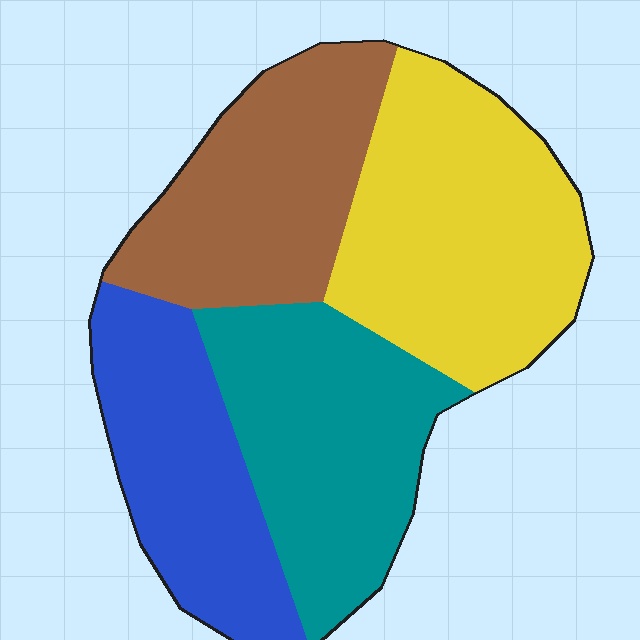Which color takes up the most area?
Yellow, at roughly 30%.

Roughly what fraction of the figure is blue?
Blue takes up about one fifth (1/5) of the figure.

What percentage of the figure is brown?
Brown takes up about one quarter (1/4) of the figure.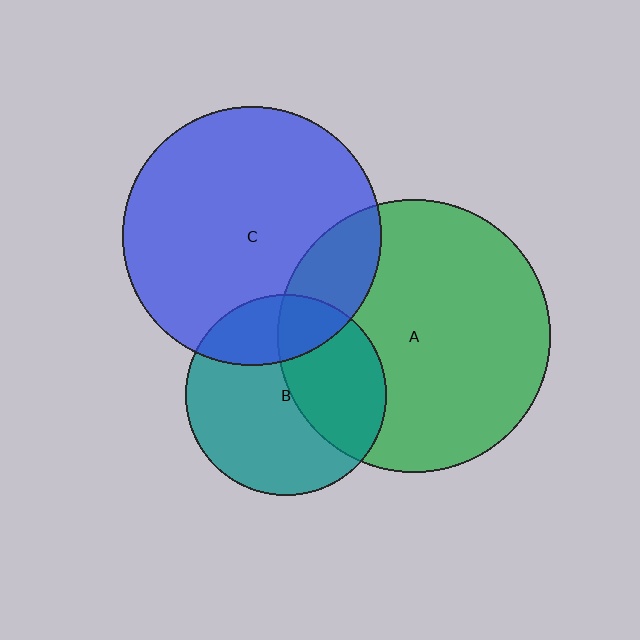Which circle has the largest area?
Circle A (green).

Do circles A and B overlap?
Yes.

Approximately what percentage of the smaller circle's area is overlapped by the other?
Approximately 40%.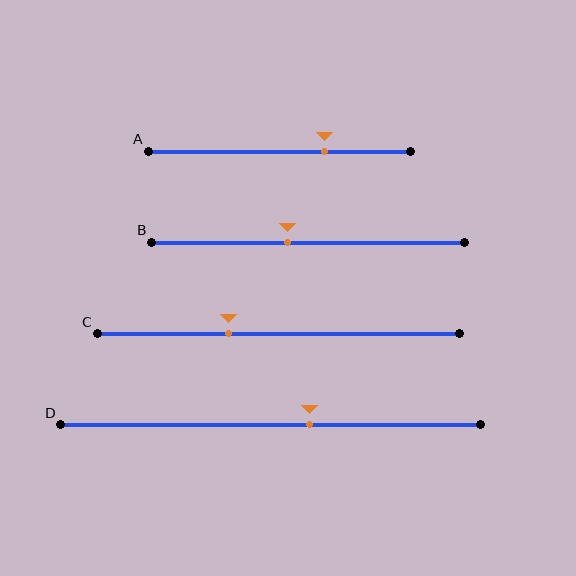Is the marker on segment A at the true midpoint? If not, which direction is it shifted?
No, the marker on segment A is shifted to the right by about 17% of the segment length.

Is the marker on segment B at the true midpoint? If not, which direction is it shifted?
No, the marker on segment B is shifted to the left by about 7% of the segment length.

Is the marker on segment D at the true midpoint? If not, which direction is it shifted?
No, the marker on segment D is shifted to the right by about 9% of the segment length.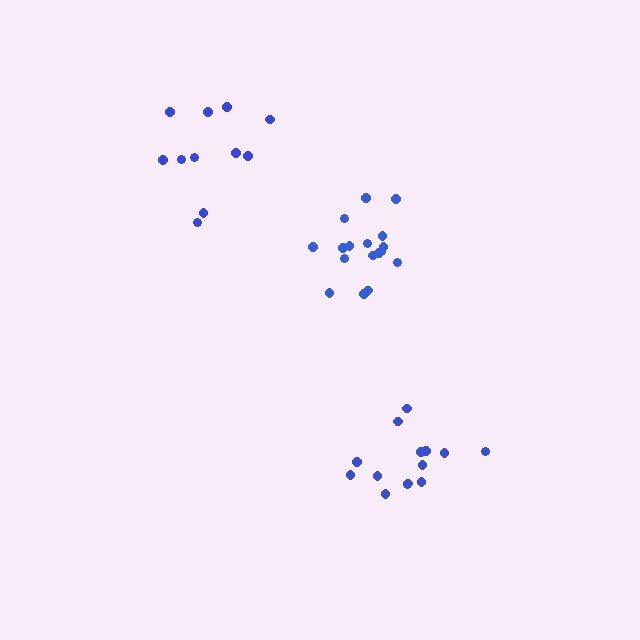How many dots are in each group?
Group 1: 17 dots, Group 2: 11 dots, Group 3: 14 dots (42 total).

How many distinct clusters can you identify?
There are 3 distinct clusters.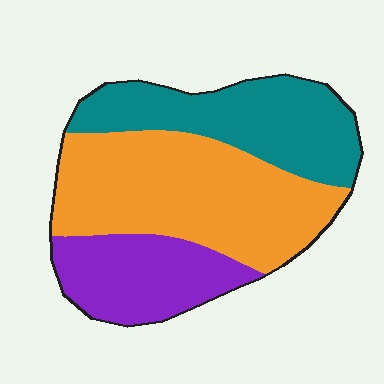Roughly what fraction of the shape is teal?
Teal covers 31% of the shape.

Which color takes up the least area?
Purple, at roughly 25%.